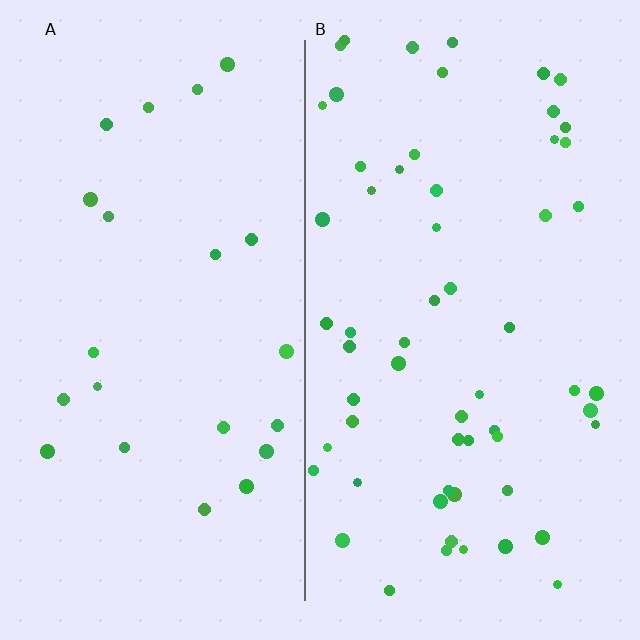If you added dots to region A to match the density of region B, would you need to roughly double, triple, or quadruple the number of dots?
Approximately triple.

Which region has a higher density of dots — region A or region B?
B (the right).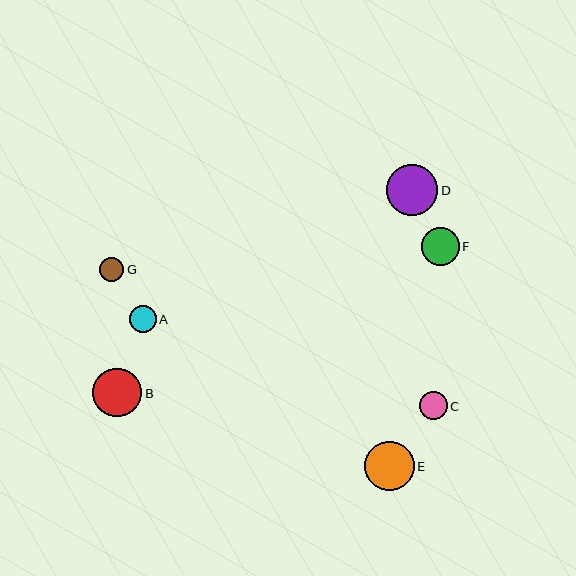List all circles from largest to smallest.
From largest to smallest: D, E, B, F, C, A, G.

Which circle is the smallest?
Circle G is the smallest with a size of approximately 24 pixels.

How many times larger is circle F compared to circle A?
Circle F is approximately 1.4 times the size of circle A.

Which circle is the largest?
Circle D is the largest with a size of approximately 51 pixels.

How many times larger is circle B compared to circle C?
Circle B is approximately 1.8 times the size of circle C.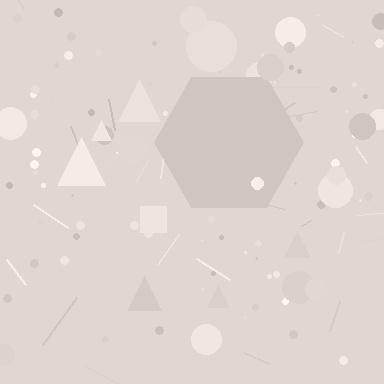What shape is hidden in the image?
A hexagon is hidden in the image.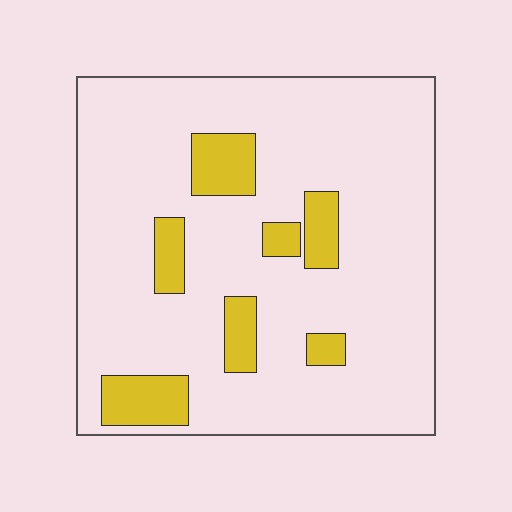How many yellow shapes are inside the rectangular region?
7.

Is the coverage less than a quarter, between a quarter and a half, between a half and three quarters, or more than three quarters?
Less than a quarter.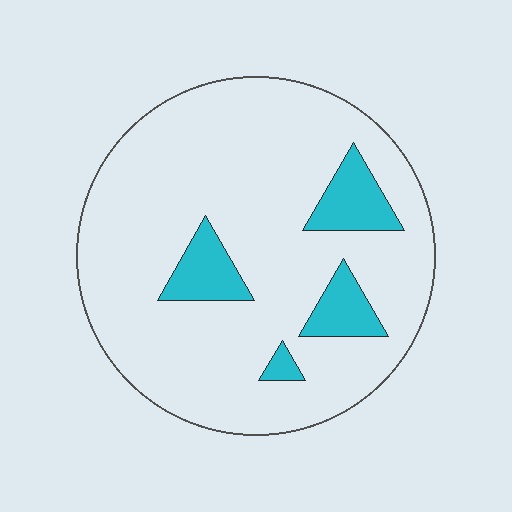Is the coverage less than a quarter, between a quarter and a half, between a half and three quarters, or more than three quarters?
Less than a quarter.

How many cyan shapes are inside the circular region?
4.